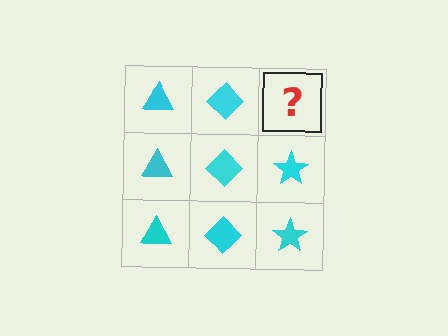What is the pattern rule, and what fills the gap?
The rule is that each column has a consistent shape. The gap should be filled with a cyan star.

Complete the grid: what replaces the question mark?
The question mark should be replaced with a cyan star.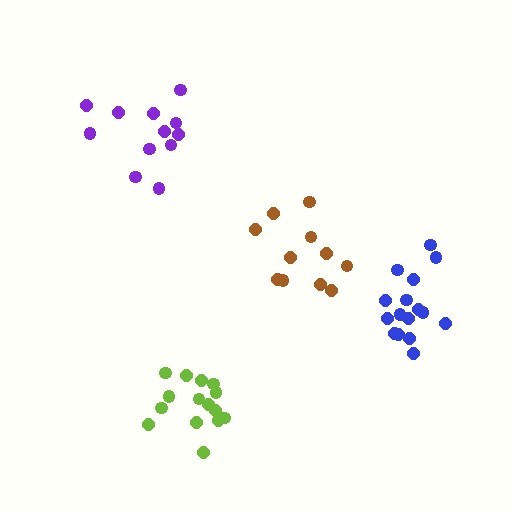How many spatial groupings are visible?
There are 4 spatial groupings.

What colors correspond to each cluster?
The clusters are colored: purple, brown, blue, lime.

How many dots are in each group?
Group 1: 12 dots, Group 2: 11 dots, Group 3: 16 dots, Group 4: 15 dots (54 total).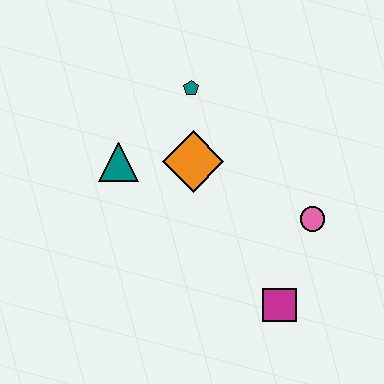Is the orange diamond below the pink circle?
No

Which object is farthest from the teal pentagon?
The magenta square is farthest from the teal pentagon.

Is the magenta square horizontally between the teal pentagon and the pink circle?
Yes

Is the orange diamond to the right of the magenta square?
No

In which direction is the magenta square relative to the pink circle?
The magenta square is below the pink circle.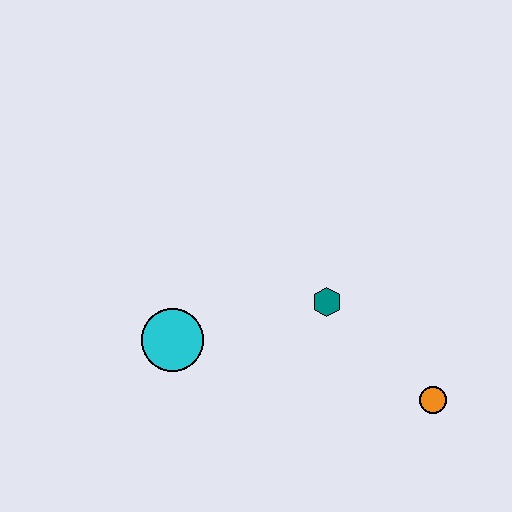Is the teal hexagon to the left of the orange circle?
Yes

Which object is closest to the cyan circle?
The teal hexagon is closest to the cyan circle.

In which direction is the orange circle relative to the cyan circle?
The orange circle is to the right of the cyan circle.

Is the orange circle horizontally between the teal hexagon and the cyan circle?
No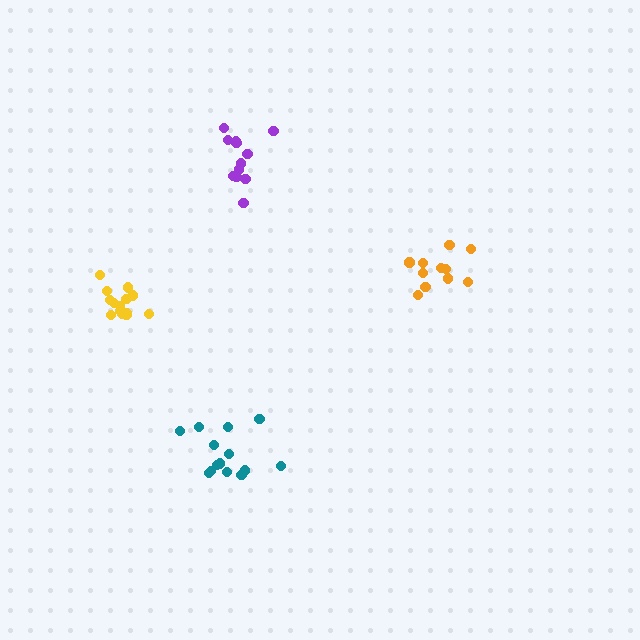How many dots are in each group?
Group 1: 14 dots, Group 2: 12 dots, Group 3: 14 dots, Group 4: 11 dots (51 total).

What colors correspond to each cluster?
The clusters are colored: yellow, purple, teal, orange.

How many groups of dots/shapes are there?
There are 4 groups.